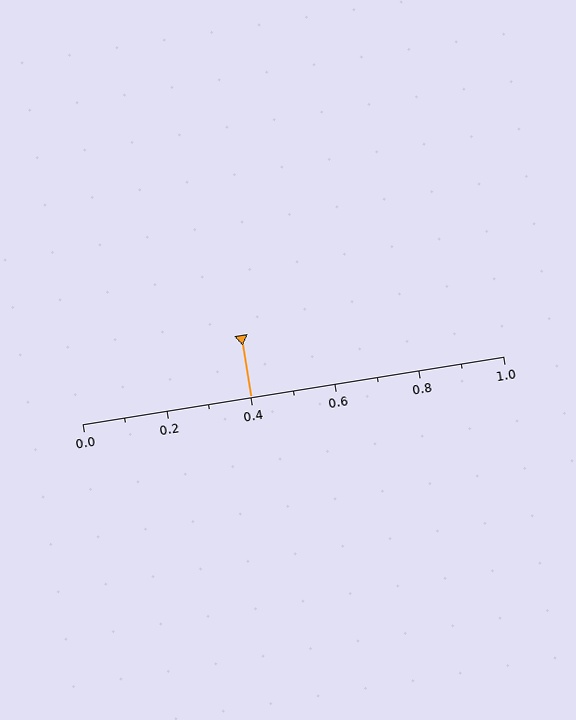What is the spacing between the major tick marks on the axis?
The major ticks are spaced 0.2 apart.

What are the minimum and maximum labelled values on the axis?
The axis runs from 0.0 to 1.0.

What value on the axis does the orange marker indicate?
The marker indicates approximately 0.4.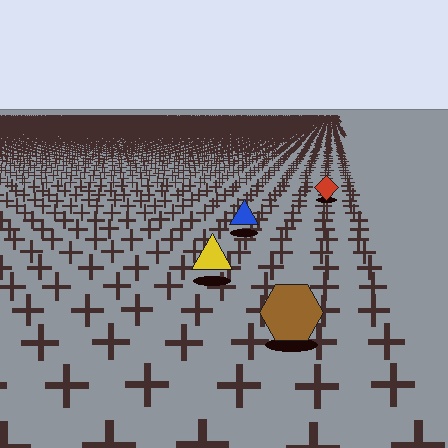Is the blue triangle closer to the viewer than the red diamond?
Yes. The blue triangle is closer — you can tell from the texture gradient: the ground texture is coarser near it.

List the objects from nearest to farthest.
From nearest to farthest: the brown hexagon, the yellow triangle, the blue triangle, the red diamond.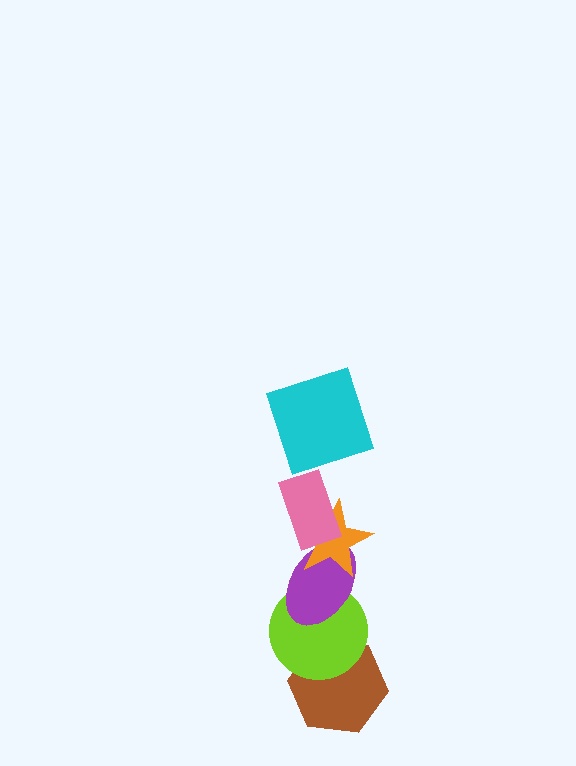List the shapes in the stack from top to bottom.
From top to bottom: the cyan square, the pink rectangle, the orange star, the purple ellipse, the lime circle, the brown hexagon.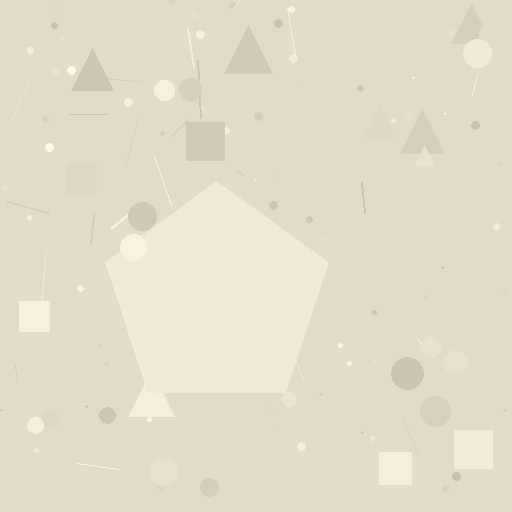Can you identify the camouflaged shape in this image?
The camouflaged shape is a pentagon.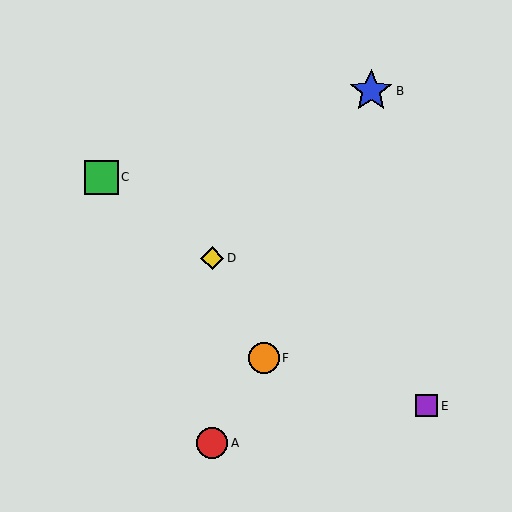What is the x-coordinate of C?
Object C is at x≈101.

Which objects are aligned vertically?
Objects A, D are aligned vertically.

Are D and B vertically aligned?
No, D is at x≈212 and B is at x≈371.